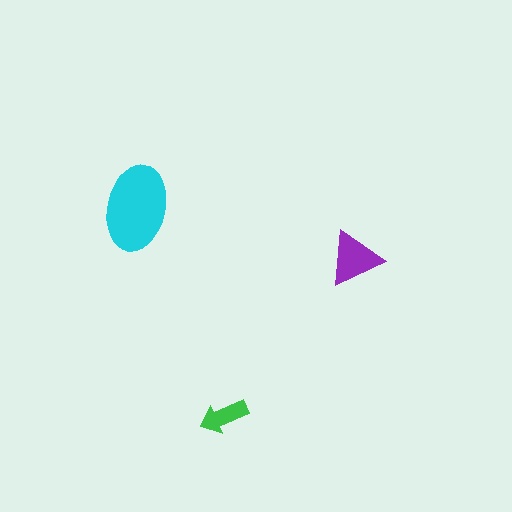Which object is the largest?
The cyan ellipse.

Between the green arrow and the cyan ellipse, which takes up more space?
The cyan ellipse.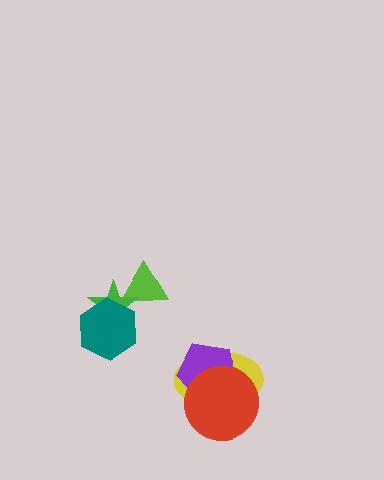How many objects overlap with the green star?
2 objects overlap with the green star.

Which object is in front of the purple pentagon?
The red circle is in front of the purple pentagon.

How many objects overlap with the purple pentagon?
2 objects overlap with the purple pentagon.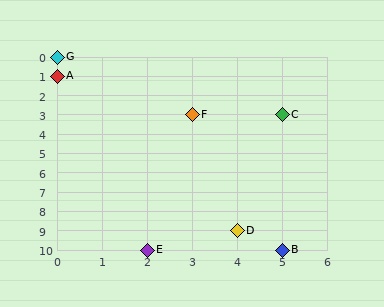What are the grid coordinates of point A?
Point A is at grid coordinates (0, 1).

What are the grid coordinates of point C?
Point C is at grid coordinates (5, 3).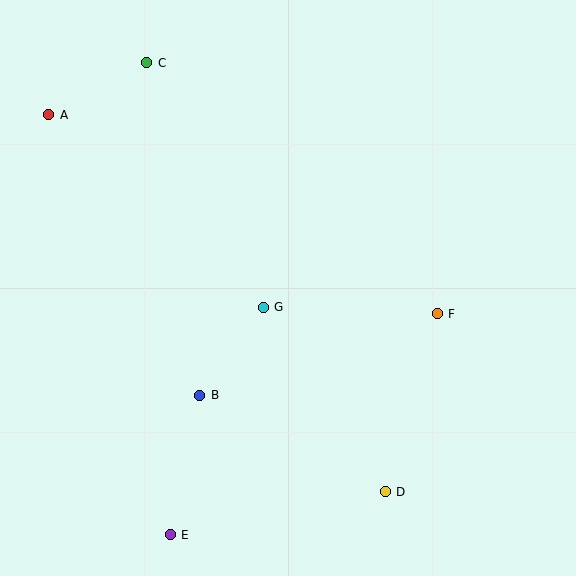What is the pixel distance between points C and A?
The distance between C and A is 111 pixels.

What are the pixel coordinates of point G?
Point G is at (263, 307).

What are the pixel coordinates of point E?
Point E is at (170, 535).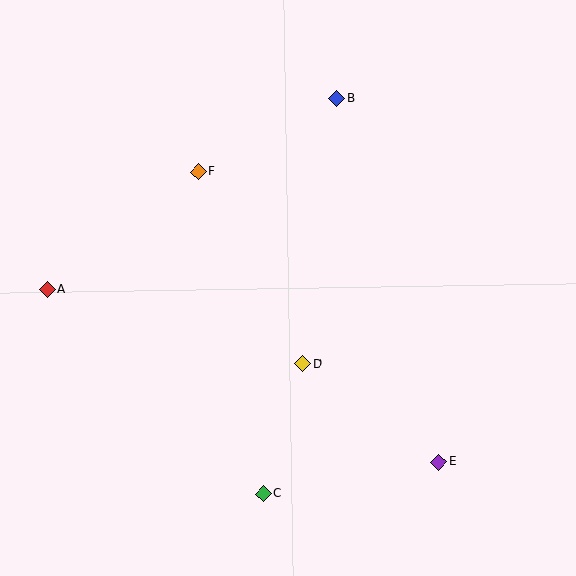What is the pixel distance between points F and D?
The distance between F and D is 218 pixels.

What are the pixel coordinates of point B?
Point B is at (337, 98).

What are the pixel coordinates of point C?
Point C is at (264, 494).